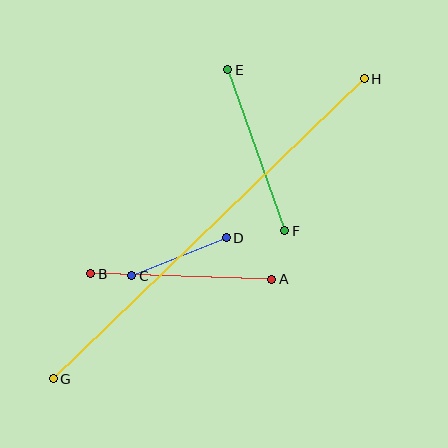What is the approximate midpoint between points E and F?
The midpoint is at approximately (256, 150) pixels.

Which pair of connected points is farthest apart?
Points G and H are farthest apart.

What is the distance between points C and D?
The distance is approximately 102 pixels.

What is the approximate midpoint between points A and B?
The midpoint is at approximately (181, 277) pixels.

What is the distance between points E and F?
The distance is approximately 171 pixels.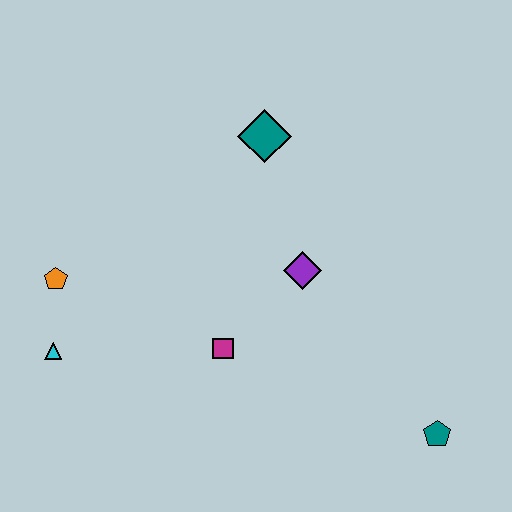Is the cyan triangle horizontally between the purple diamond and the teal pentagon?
No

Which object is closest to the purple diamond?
The magenta square is closest to the purple diamond.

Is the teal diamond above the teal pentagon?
Yes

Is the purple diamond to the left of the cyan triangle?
No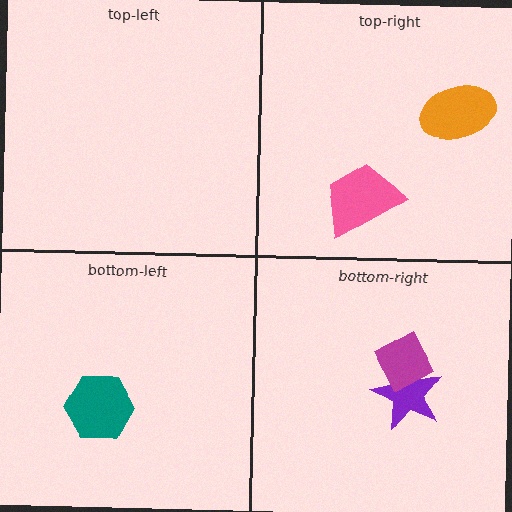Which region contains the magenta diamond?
The bottom-right region.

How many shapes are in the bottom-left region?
1.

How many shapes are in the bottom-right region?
2.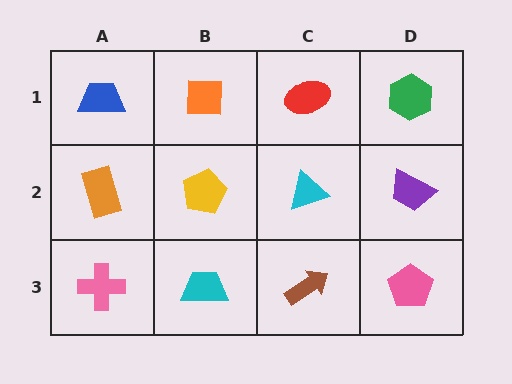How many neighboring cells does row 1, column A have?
2.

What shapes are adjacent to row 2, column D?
A green hexagon (row 1, column D), a pink pentagon (row 3, column D), a cyan triangle (row 2, column C).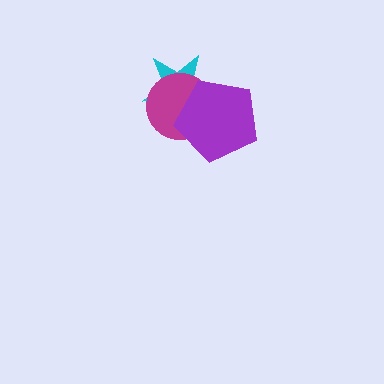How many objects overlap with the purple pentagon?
2 objects overlap with the purple pentagon.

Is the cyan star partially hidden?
Yes, it is partially covered by another shape.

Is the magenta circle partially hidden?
Yes, it is partially covered by another shape.